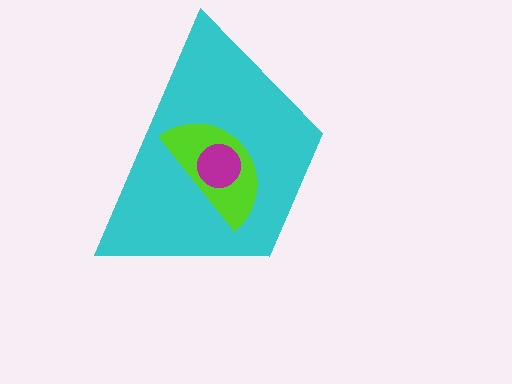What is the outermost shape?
The cyan trapezoid.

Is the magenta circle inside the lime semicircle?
Yes.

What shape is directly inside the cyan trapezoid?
The lime semicircle.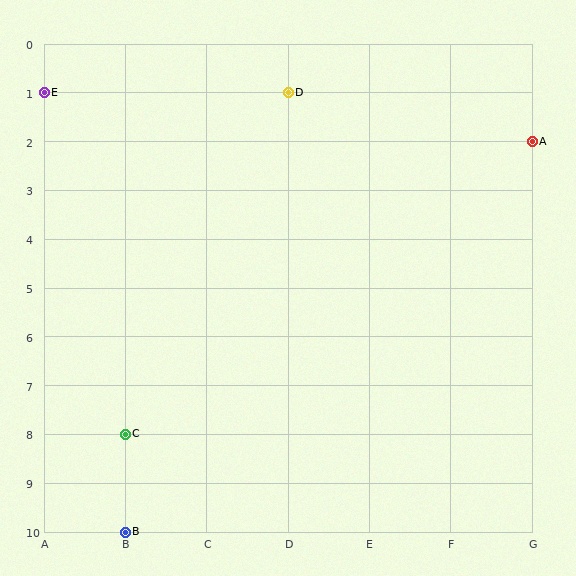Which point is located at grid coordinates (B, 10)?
Point B is at (B, 10).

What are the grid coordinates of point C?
Point C is at grid coordinates (B, 8).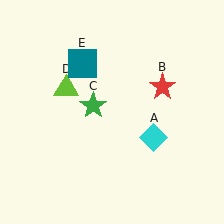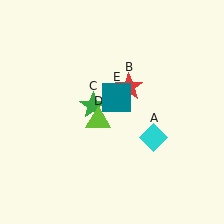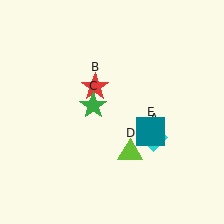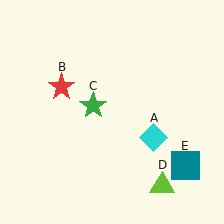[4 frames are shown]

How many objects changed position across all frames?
3 objects changed position: red star (object B), lime triangle (object D), teal square (object E).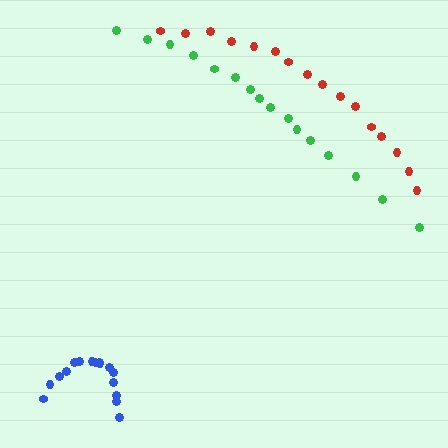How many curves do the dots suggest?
There are 3 distinct paths.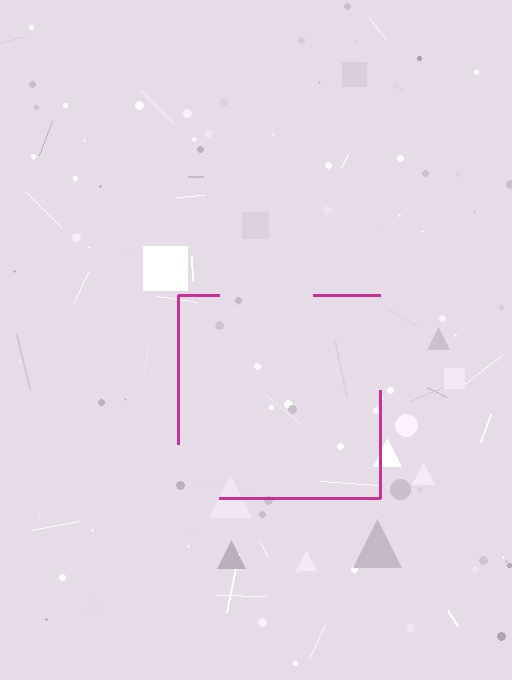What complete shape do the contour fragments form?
The contour fragments form a square.